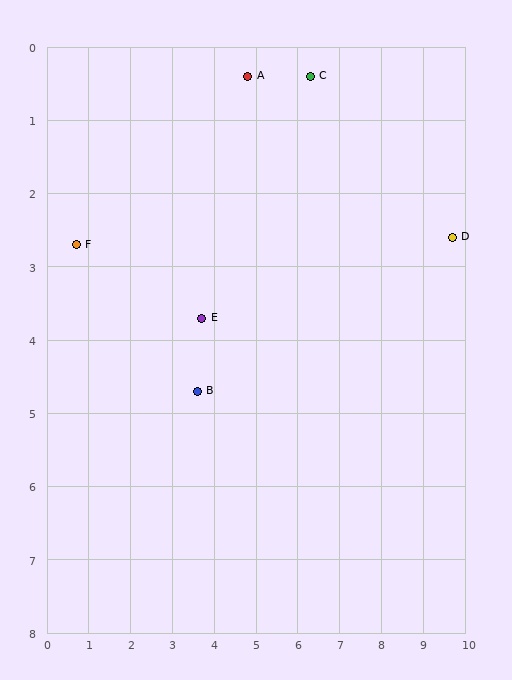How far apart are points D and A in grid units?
Points D and A are about 5.4 grid units apart.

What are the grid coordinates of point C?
Point C is at approximately (6.3, 0.4).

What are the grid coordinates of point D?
Point D is at approximately (9.7, 2.6).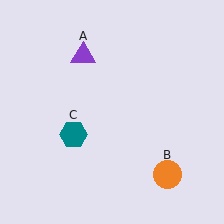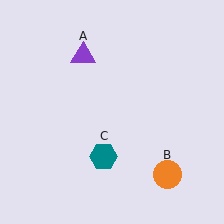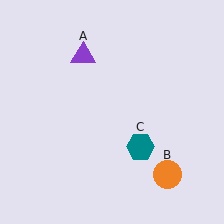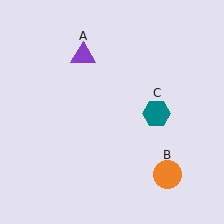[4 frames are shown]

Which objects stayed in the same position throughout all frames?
Purple triangle (object A) and orange circle (object B) remained stationary.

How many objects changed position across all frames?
1 object changed position: teal hexagon (object C).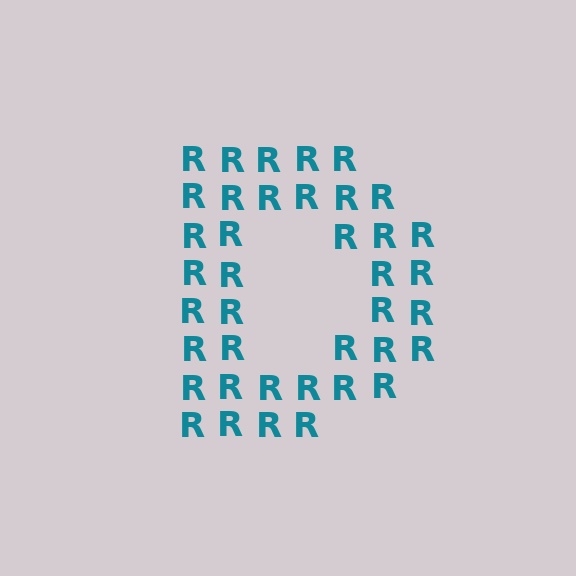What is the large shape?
The large shape is the letter D.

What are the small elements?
The small elements are letter R's.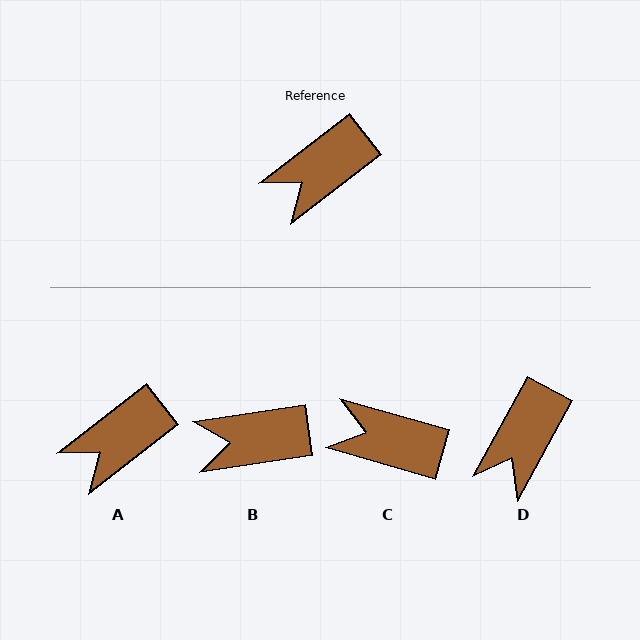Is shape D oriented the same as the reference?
No, it is off by about 24 degrees.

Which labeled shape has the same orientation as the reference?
A.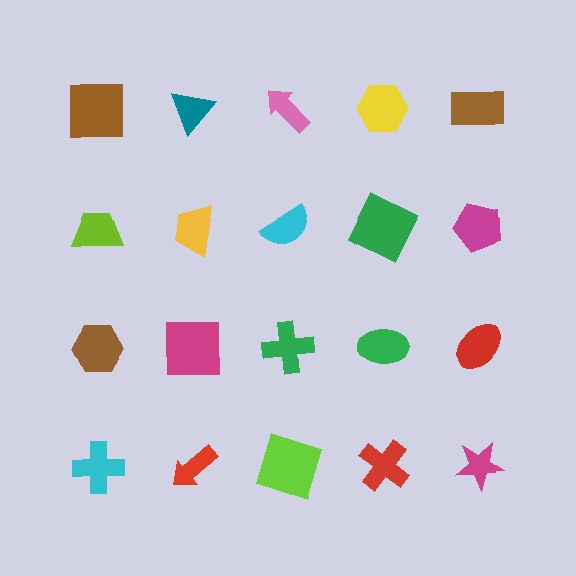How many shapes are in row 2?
5 shapes.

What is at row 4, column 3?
A lime square.